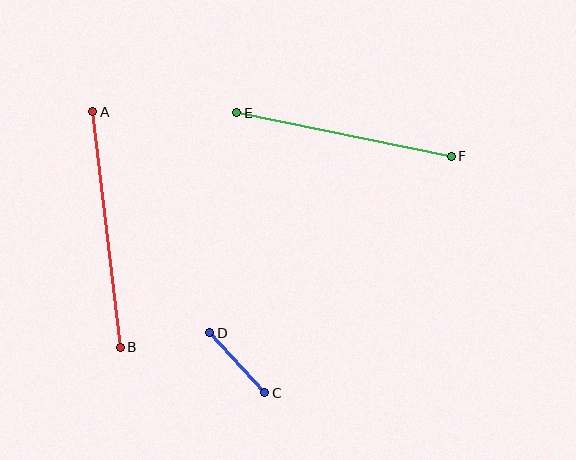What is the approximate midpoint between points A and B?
The midpoint is at approximately (107, 229) pixels.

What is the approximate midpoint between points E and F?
The midpoint is at approximately (344, 135) pixels.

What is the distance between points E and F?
The distance is approximately 219 pixels.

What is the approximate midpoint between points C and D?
The midpoint is at approximately (237, 363) pixels.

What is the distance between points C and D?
The distance is approximately 82 pixels.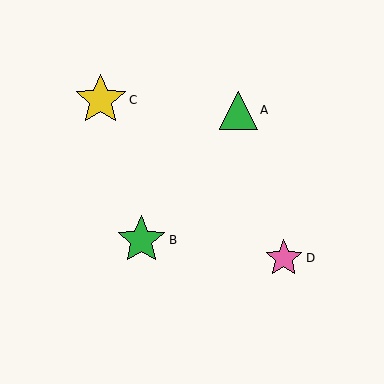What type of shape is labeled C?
Shape C is a yellow star.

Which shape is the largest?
The yellow star (labeled C) is the largest.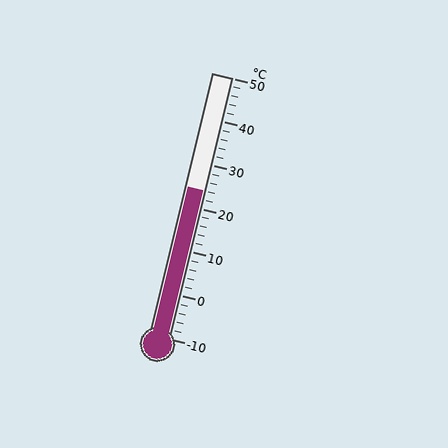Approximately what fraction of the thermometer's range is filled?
The thermometer is filled to approximately 55% of its range.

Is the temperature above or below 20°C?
The temperature is above 20°C.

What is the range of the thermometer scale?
The thermometer scale ranges from -10°C to 50°C.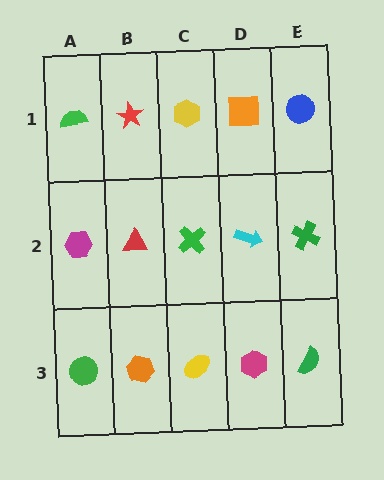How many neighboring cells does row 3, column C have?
3.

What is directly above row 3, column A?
A magenta hexagon.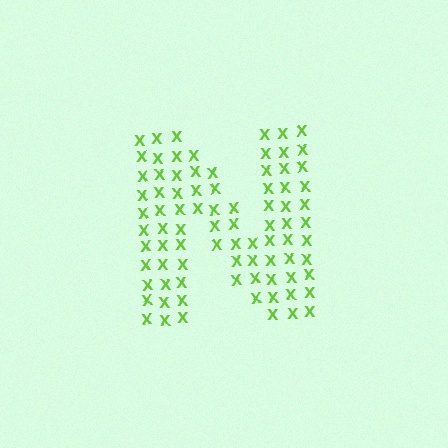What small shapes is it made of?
It is made of small letter X's.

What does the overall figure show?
The overall figure shows the letter N.